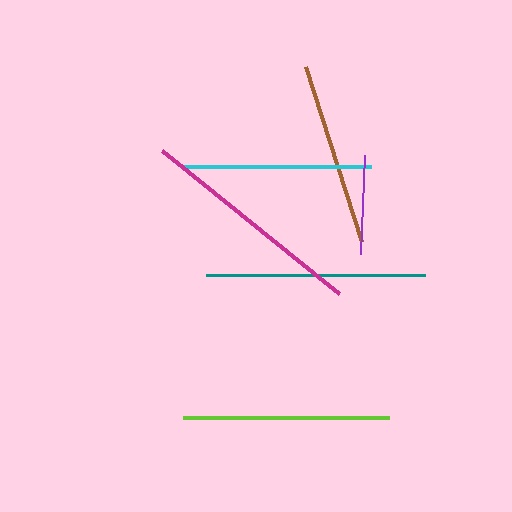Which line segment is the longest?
The magenta line is the longest at approximately 228 pixels.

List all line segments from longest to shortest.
From longest to shortest: magenta, teal, lime, cyan, brown, purple.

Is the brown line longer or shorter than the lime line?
The lime line is longer than the brown line.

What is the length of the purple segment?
The purple segment is approximately 98 pixels long.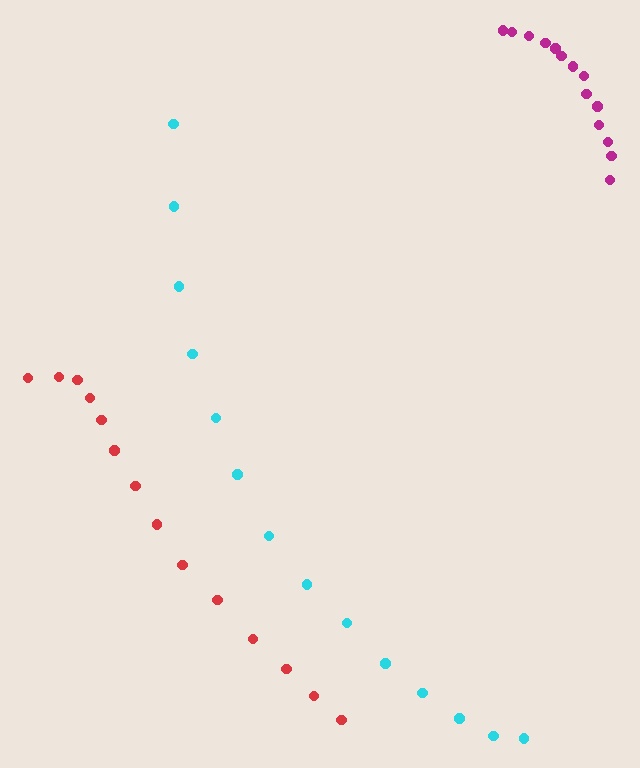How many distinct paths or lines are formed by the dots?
There are 3 distinct paths.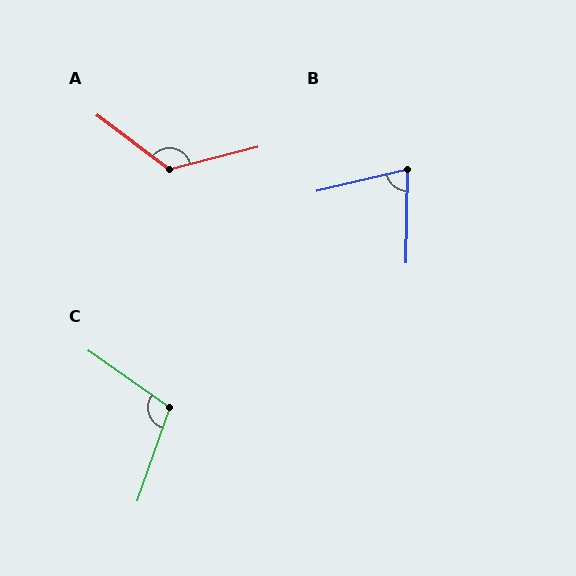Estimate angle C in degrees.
Approximately 106 degrees.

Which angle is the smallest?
B, at approximately 75 degrees.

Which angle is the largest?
A, at approximately 129 degrees.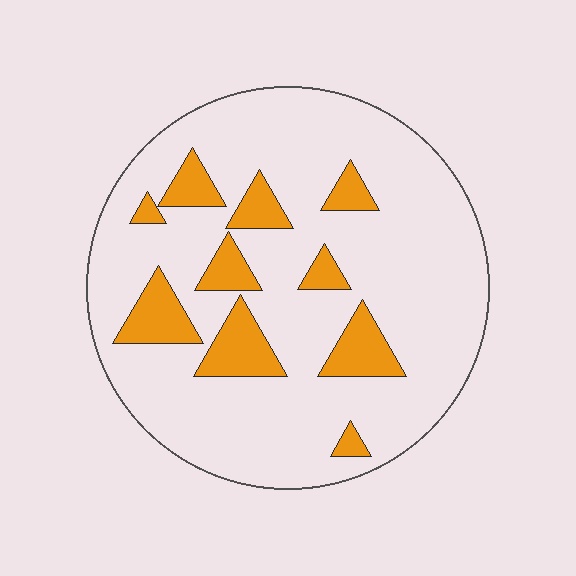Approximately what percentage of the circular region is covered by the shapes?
Approximately 15%.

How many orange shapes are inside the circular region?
10.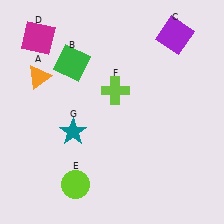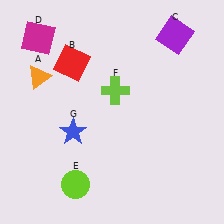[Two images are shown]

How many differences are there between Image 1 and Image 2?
There are 2 differences between the two images.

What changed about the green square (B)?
In Image 1, B is green. In Image 2, it changed to red.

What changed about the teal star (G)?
In Image 1, G is teal. In Image 2, it changed to blue.